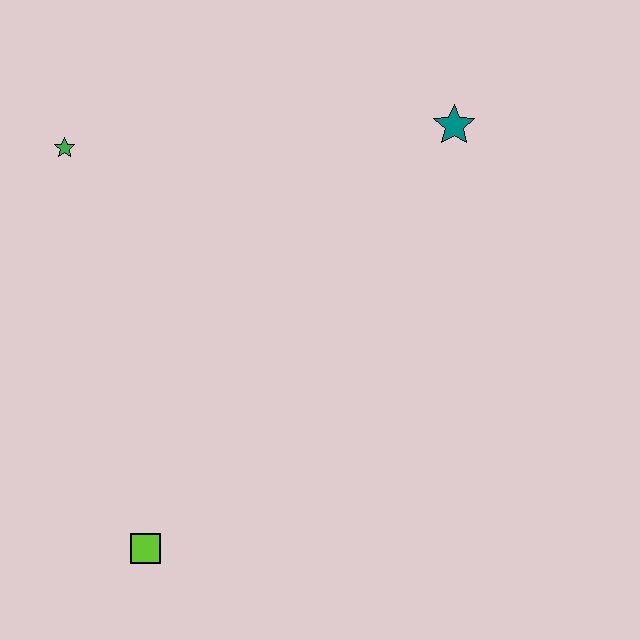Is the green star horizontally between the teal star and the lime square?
No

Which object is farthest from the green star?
The lime square is farthest from the green star.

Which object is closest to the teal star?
The green star is closest to the teal star.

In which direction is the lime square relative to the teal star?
The lime square is below the teal star.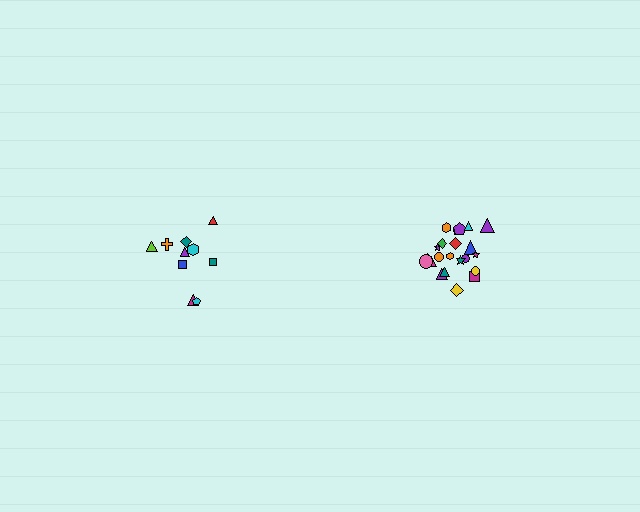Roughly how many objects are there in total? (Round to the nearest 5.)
Roughly 30 objects in total.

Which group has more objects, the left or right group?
The right group.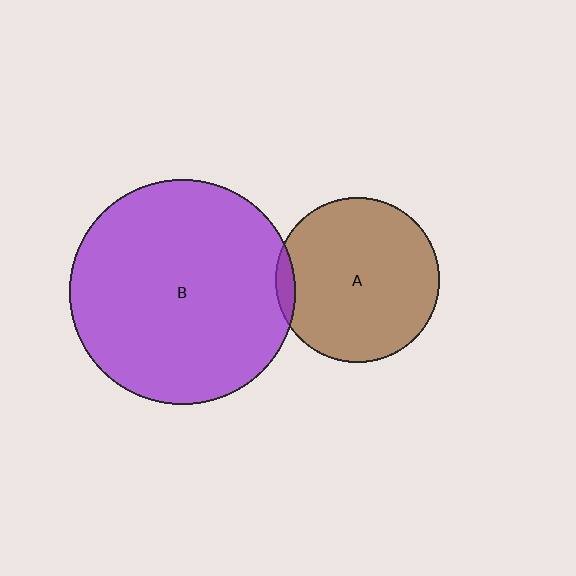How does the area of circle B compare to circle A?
Approximately 1.9 times.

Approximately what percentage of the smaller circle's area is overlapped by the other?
Approximately 5%.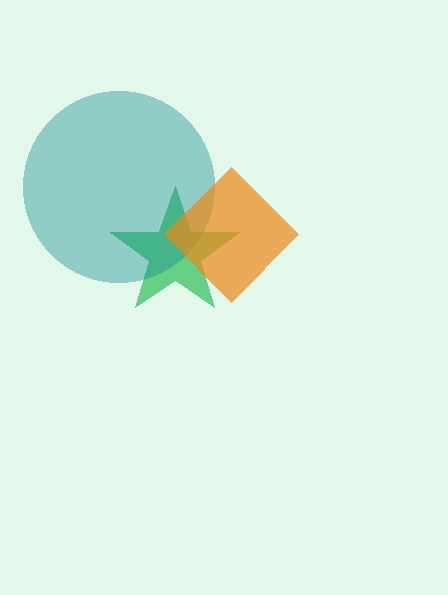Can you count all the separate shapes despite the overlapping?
Yes, there are 3 separate shapes.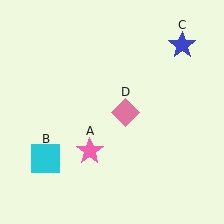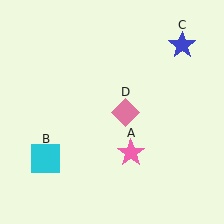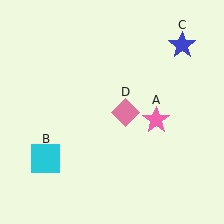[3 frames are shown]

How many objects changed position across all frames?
1 object changed position: pink star (object A).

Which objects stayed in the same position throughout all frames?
Cyan square (object B) and blue star (object C) and pink diamond (object D) remained stationary.